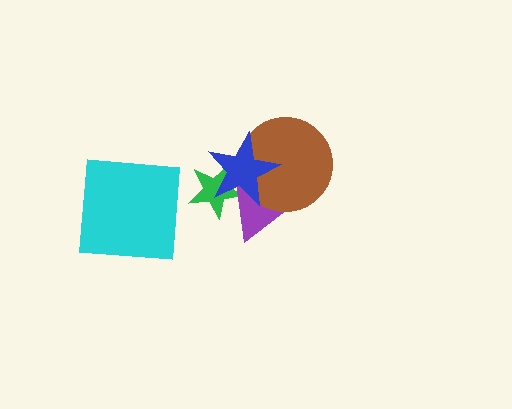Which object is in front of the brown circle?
The blue star is in front of the brown circle.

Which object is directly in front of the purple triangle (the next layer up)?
The brown circle is directly in front of the purple triangle.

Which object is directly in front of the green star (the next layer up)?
The purple triangle is directly in front of the green star.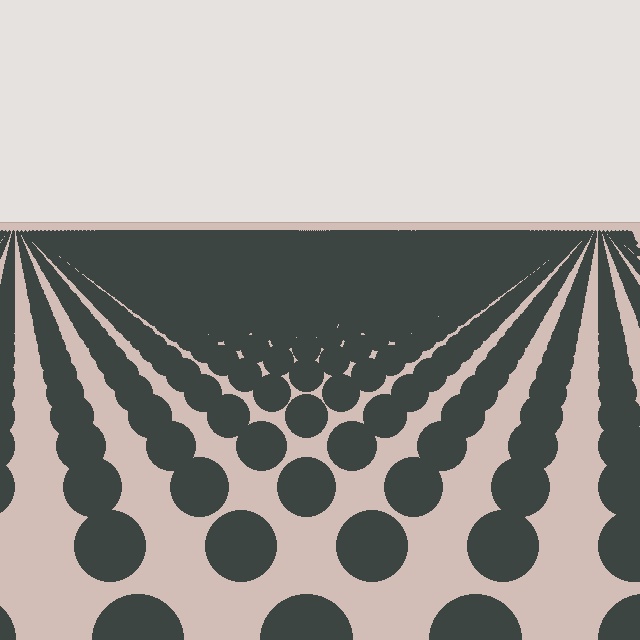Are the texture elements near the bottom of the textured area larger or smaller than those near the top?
Larger. Near the bottom, elements are closer to the viewer and appear at a bigger on-screen size.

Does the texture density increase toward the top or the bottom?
Density increases toward the top.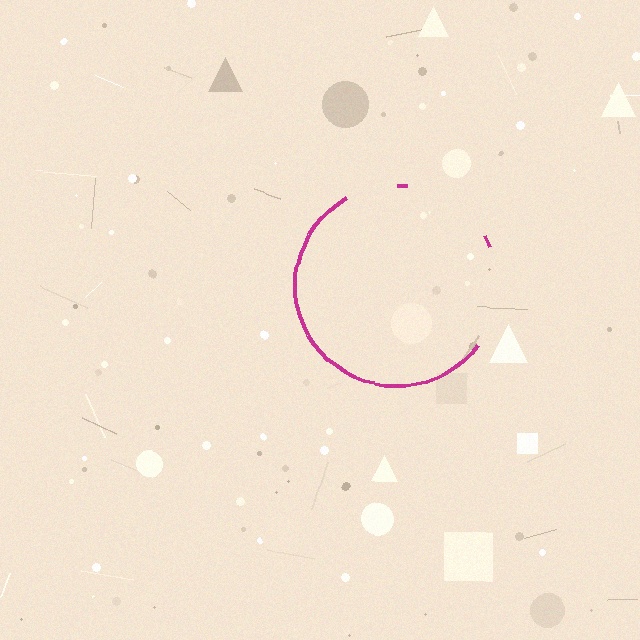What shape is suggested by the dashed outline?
The dashed outline suggests a circle.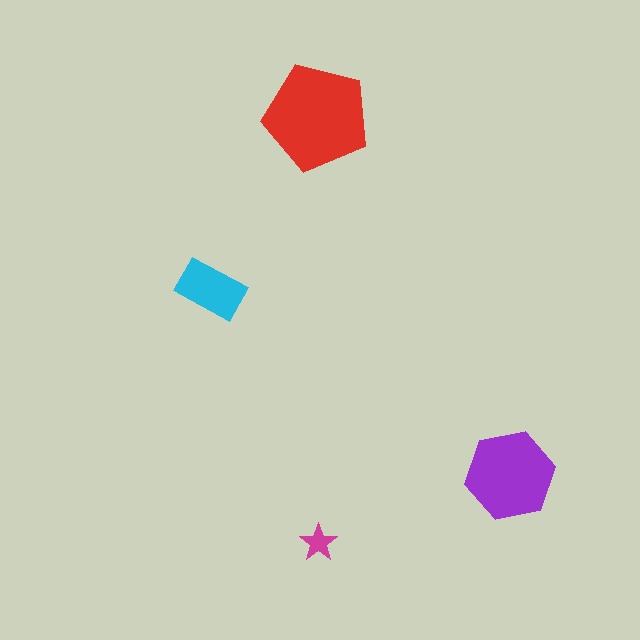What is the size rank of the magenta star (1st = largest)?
4th.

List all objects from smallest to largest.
The magenta star, the cyan rectangle, the purple hexagon, the red pentagon.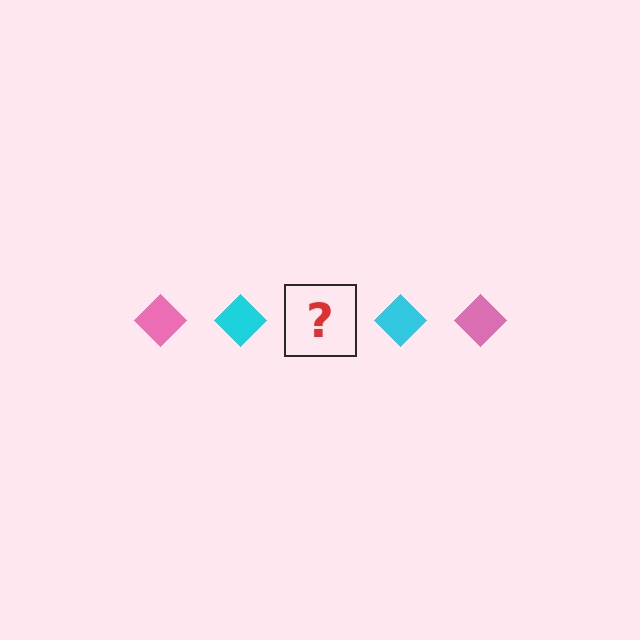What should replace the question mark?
The question mark should be replaced with a pink diamond.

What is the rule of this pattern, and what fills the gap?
The rule is that the pattern cycles through pink, cyan diamonds. The gap should be filled with a pink diamond.